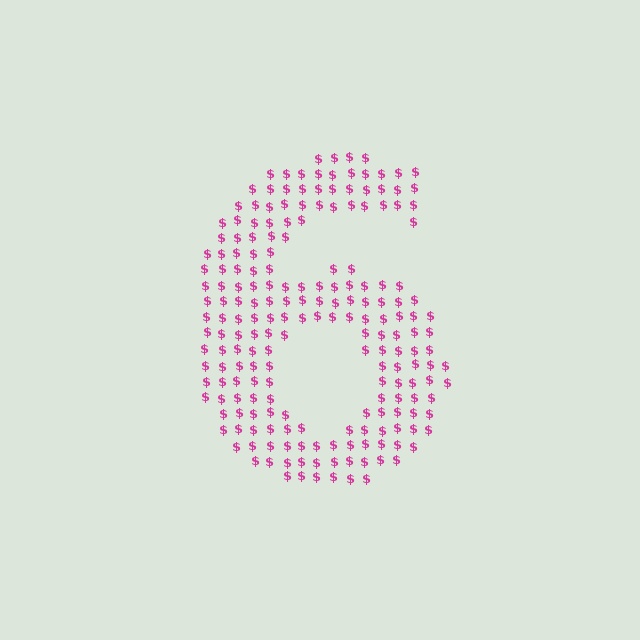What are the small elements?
The small elements are dollar signs.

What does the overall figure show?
The overall figure shows the digit 6.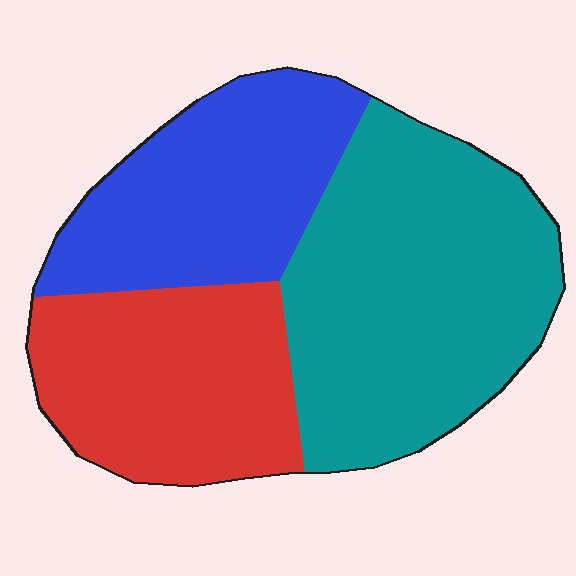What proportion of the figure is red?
Red takes up about one quarter (1/4) of the figure.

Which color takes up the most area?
Teal, at roughly 45%.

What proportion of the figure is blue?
Blue takes up about one quarter (1/4) of the figure.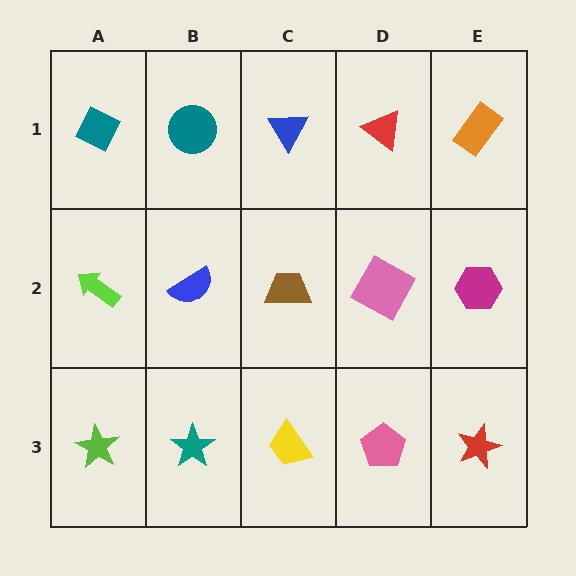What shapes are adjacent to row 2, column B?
A teal circle (row 1, column B), a teal star (row 3, column B), a lime arrow (row 2, column A), a brown trapezoid (row 2, column C).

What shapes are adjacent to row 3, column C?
A brown trapezoid (row 2, column C), a teal star (row 3, column B), a pink pentagon (row 3, column D).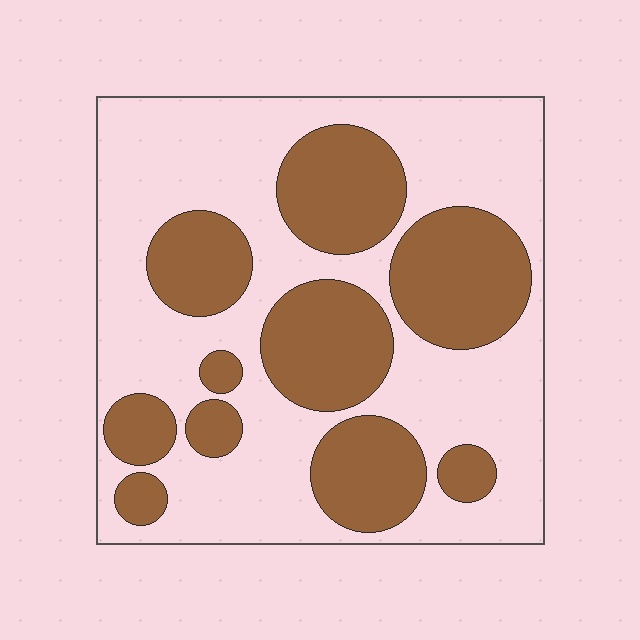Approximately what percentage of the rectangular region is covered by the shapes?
Approximately 40%.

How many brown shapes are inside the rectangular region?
10.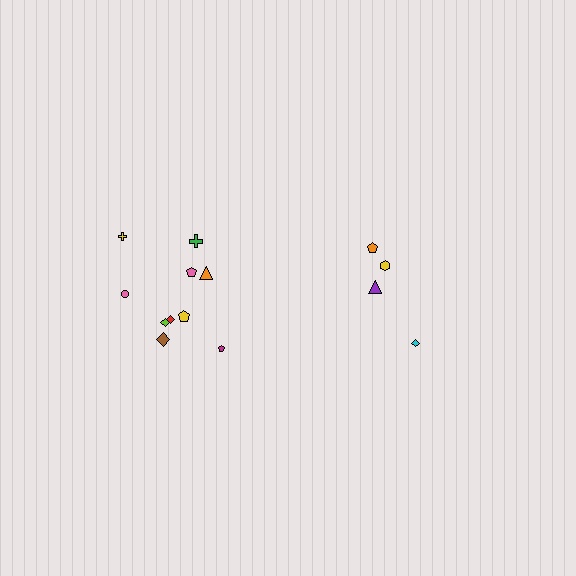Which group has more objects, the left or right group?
The left group.